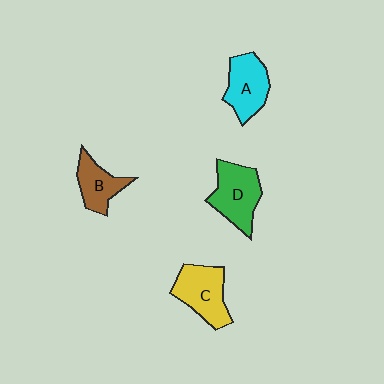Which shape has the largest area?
Shape D (green).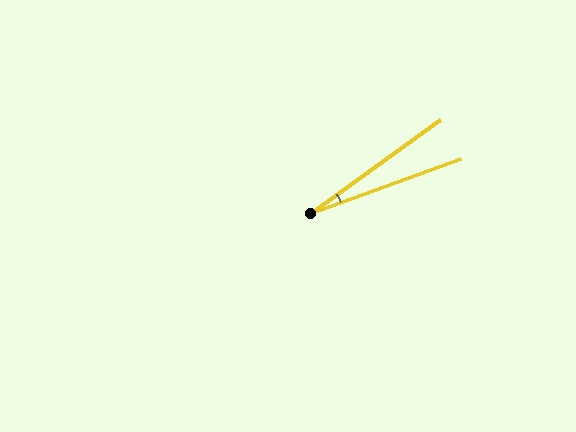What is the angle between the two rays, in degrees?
Approximately 16 degrees.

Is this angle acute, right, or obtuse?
It is acute.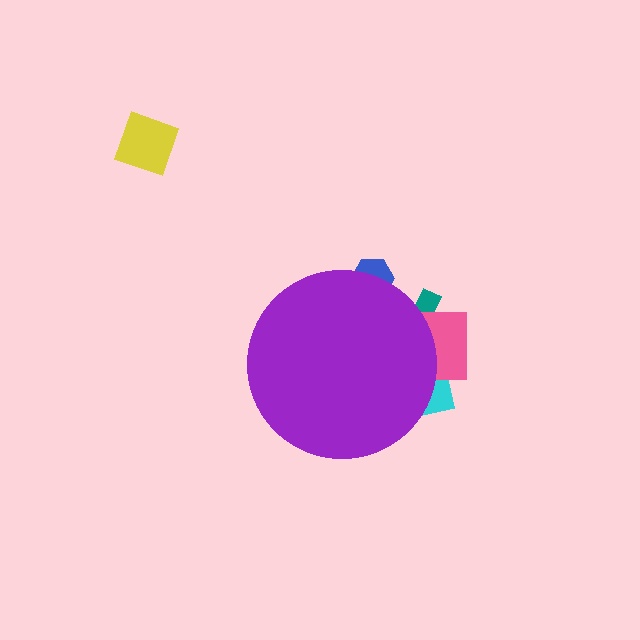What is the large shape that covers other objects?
A purple circle.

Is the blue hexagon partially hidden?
Yes, the blue hexagon is partially hidden behind the purple circle.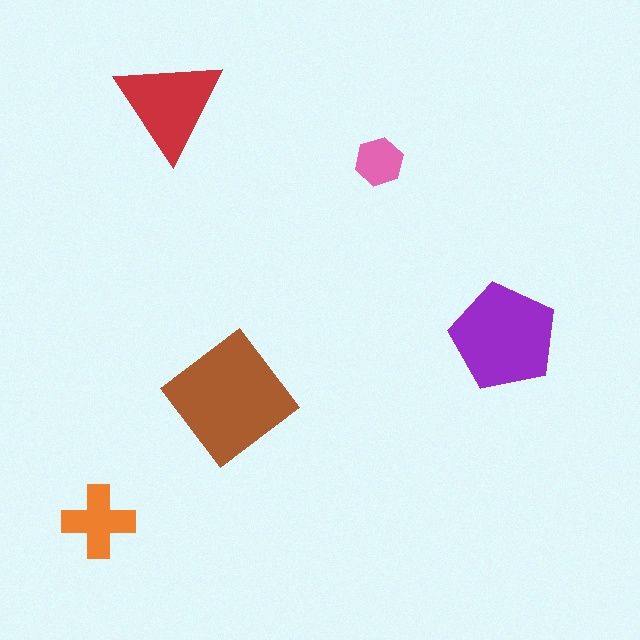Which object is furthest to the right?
The purple pentagon is rightmost.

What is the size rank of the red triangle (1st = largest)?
3rd.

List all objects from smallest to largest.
The pink hexagon, the orange cross, the red triangle, the purple pentagon, the brown diamond.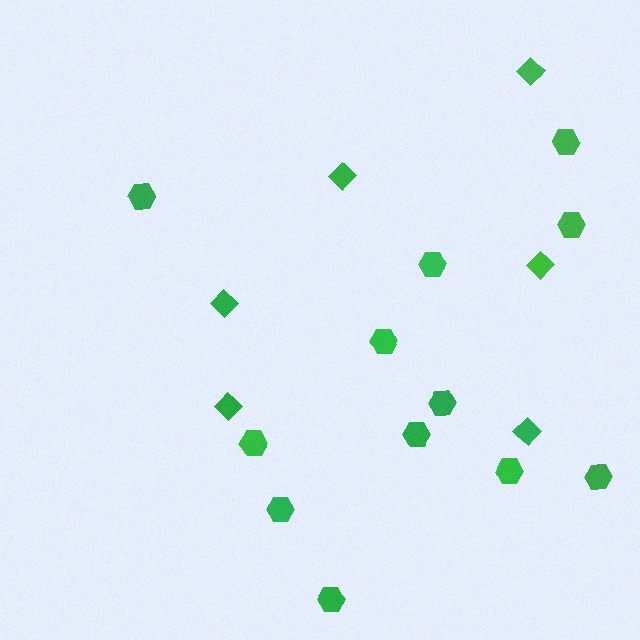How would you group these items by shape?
There are 2 groups: one group of diamonds (6) and one group of hexagons (12).